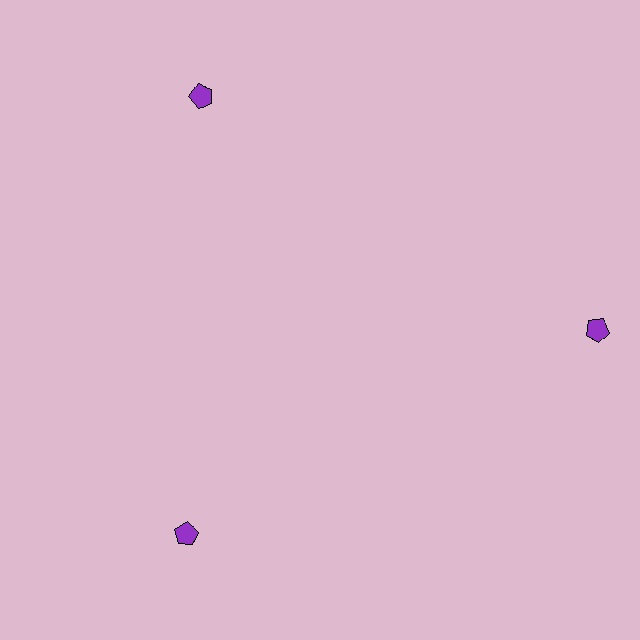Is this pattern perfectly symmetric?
No. The 3 purple pentagons are arranged in a ring, but one element near the 3 o'clock position is pushed outward from the center, breaking the 3-fold rotational symmetry.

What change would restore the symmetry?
The symmetry would be restored by moving it inward, back onto the ring so that all 3 pentagons sit at equal angles and equal distance from the center.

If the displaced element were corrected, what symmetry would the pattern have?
It would have 3-fold rotational symmetry — the pattern would map onto itself every 120 degrees.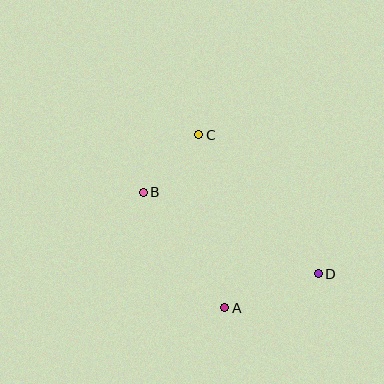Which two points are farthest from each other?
Points B and D are farthest from each other.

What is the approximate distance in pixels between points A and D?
The distance between A and D is approximately 100 pixels.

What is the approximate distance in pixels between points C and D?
The distance between C and D is approximately 184 pixels.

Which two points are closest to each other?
Points B and C are closest to each other.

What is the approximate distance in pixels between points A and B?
The distance between A and B is approximately 141 pixels.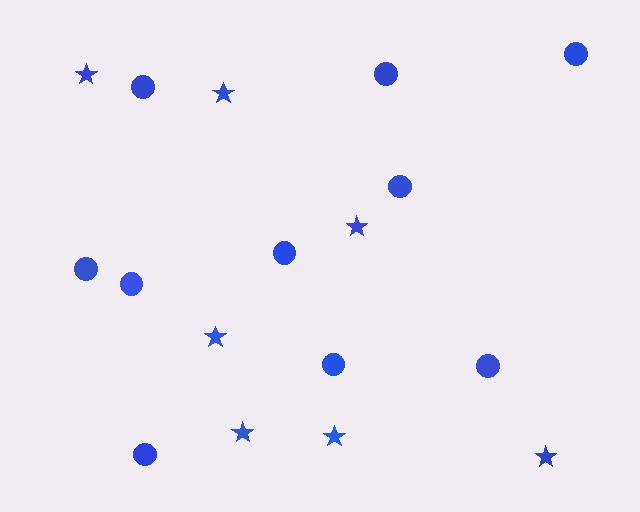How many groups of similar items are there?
There are 2 groups: one group of circles (10) and one group of stars (7).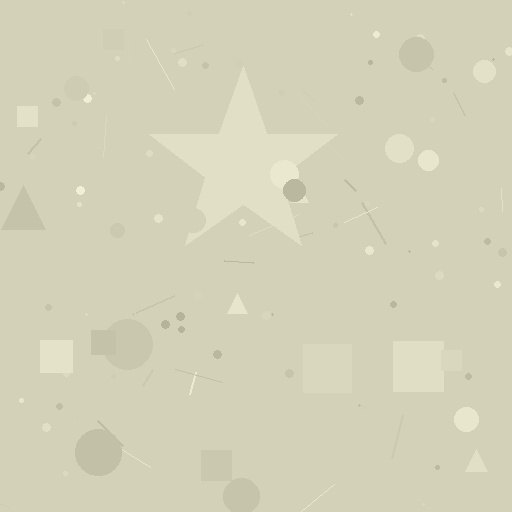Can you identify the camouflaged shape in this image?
The camouflaged shape is a star.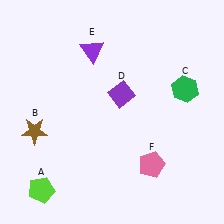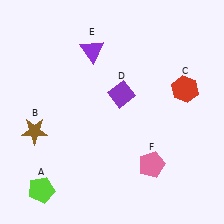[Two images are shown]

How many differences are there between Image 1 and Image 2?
There is 1 difference between the two images.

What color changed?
The hexagon (C) changed from green in Image 1 to red in Image 2.